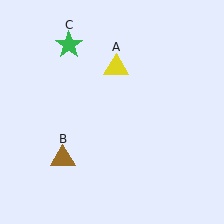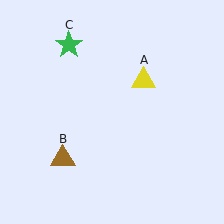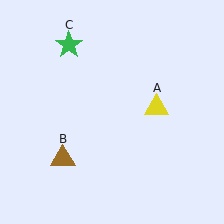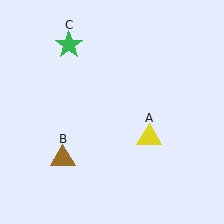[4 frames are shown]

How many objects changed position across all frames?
1 object changed position: yellow triangle (object A).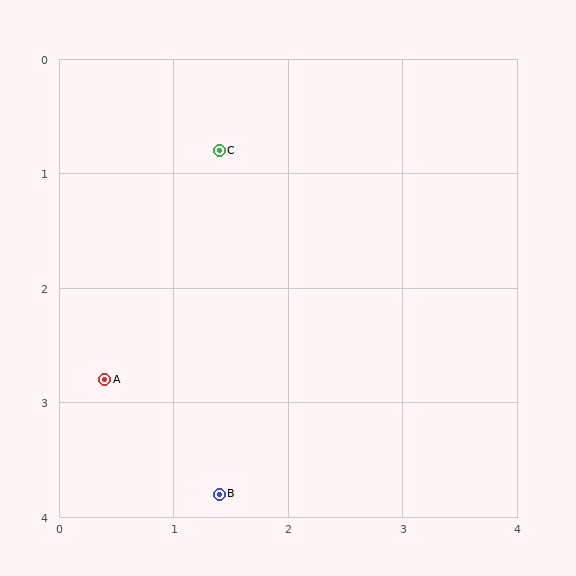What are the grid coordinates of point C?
Point C is at approximately (1.4, 0.8).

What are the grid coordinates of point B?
Point B is at approximately (1.4, 3.8).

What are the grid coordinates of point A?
Point A is at approximately (0.4, 2.8).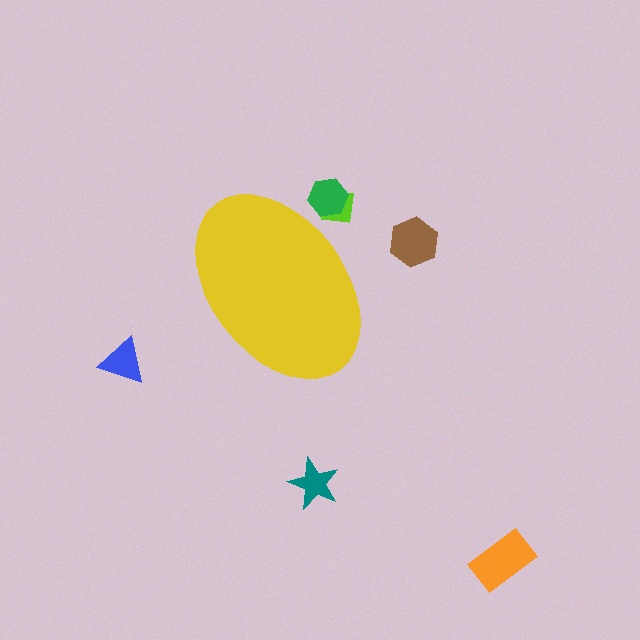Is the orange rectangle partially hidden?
No, the orange rectangle is fully visible.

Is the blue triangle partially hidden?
No, the blue triangle is fully visible.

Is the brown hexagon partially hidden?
No, the brown hexagon is fully visible.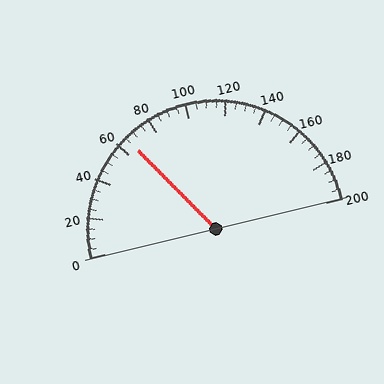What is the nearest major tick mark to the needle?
The nearest major tick mark is 60.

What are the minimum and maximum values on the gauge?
The gauge ranges from 0 to 200.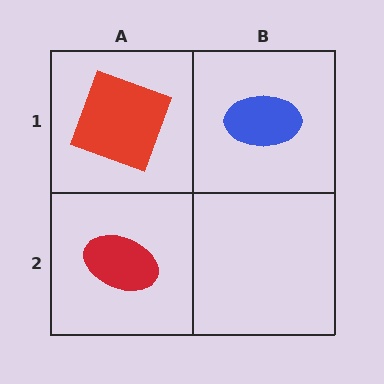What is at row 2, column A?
A red ellipse.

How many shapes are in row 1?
2 shapes.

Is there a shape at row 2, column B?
No, that cell is empty.